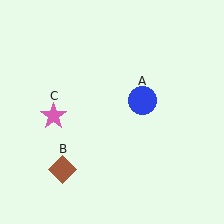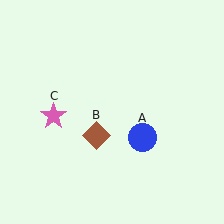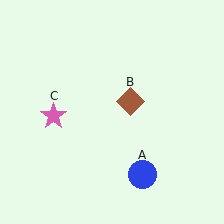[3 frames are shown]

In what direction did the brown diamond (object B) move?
The brown diamond (object B) moved up and to the right.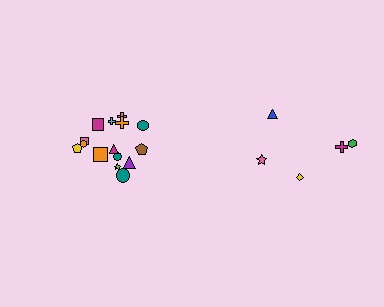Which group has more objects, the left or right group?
The left group.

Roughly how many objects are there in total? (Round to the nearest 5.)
Roughly 20 objects in total.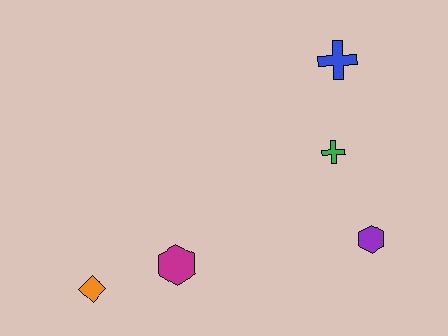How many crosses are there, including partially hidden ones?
There are 2 crosses.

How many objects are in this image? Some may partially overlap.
There are 5 objects.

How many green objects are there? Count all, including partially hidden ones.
There is 1 green object.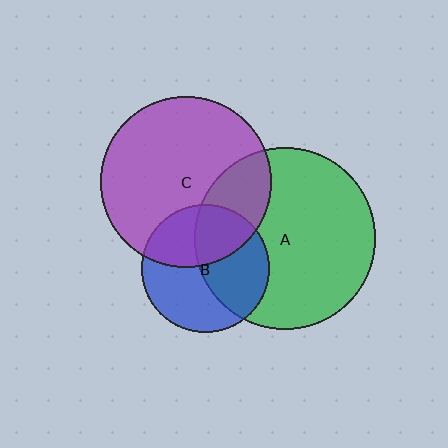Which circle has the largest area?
Circle A (green).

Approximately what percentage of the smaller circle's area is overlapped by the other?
Approximately 25%.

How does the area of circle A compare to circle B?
Approximately 2.0 times.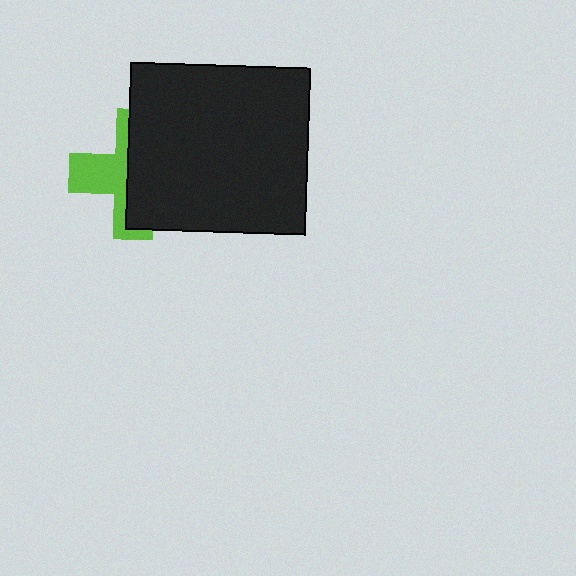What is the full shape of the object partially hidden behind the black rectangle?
The partially hidden object is a lime cross.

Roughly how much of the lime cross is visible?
A small part of it is visible (roughly 42%).